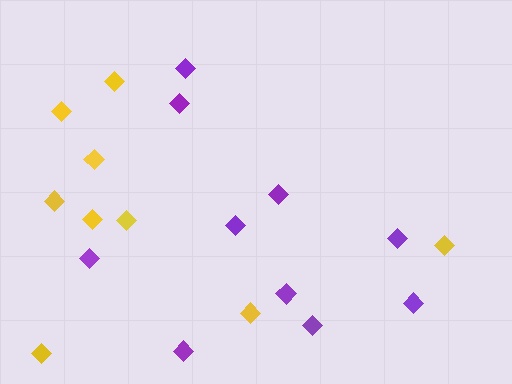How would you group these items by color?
There are 2 groups: one group of yellow diamonds (9) and one group of purple diamonds (10).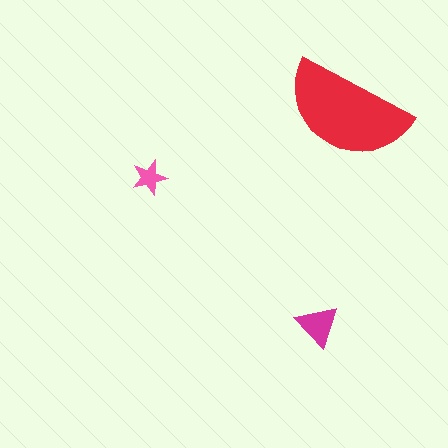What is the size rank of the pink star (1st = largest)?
3rd.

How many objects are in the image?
There are 3 objects in the image.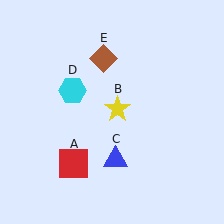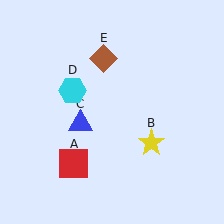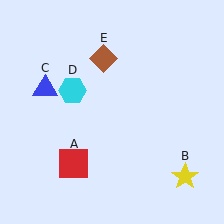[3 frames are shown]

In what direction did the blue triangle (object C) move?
The blue triangle (object C) moved up and to the left.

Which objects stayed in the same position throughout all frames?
Red square (object A) and cyan hexagon (object D) and brown diamond (object E) remained stationary.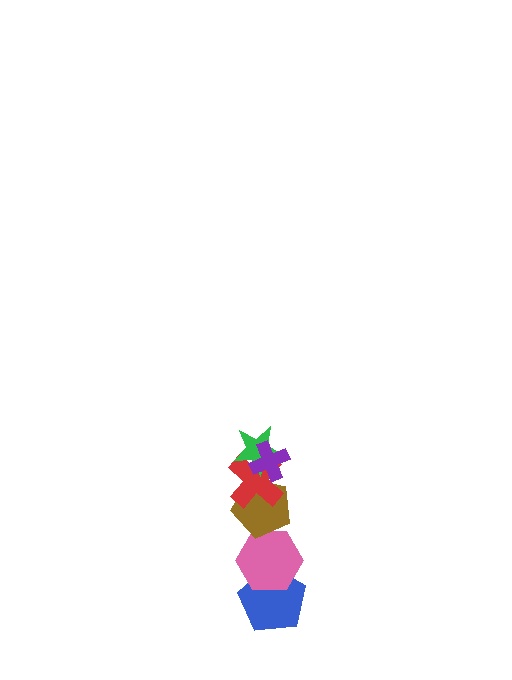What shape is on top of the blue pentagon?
The pink hexagon is on top of the blue pentagon.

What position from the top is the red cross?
The red cross is 3rd from the top.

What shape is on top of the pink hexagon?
The brown pentagon is on top of the pink hexagon.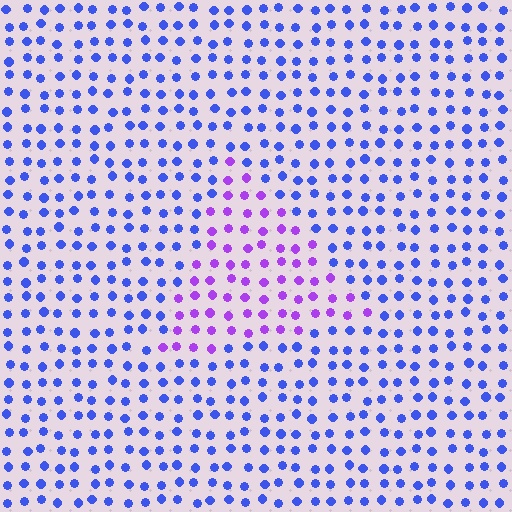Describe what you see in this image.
The image is filled with small blue elements in a uniform arrangement. A triangle-shaped region is visible where the elements are tinted to a slightly different hue, forming a subtle color boundary.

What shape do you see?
I see a triangle.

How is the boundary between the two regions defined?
The boundary is defined purely by a slight shift in hue (about 46 degrees). Spacing, size, and orientation are identical on both sides.